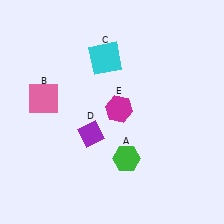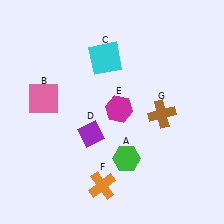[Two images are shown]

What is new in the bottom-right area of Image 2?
A brown cross (G) was added in the bottom-right area of Image 2.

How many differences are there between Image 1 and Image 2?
There are 2 differences between the two images.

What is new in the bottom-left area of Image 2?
An orange cross (F) was added in the bottom-left area of Image 2.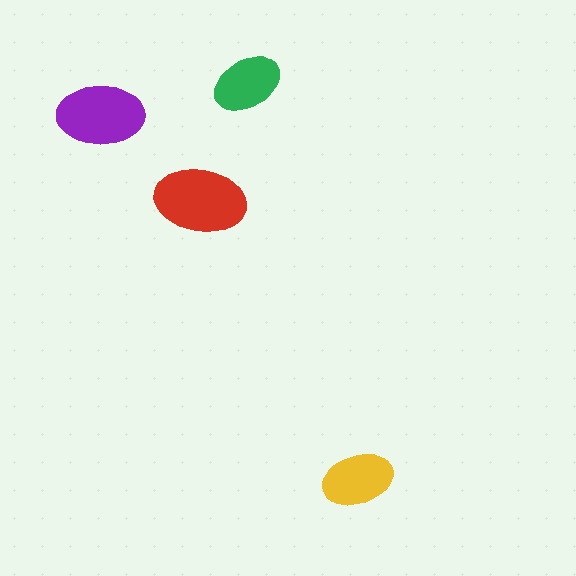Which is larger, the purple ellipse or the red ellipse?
The red one.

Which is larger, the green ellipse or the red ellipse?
The red one.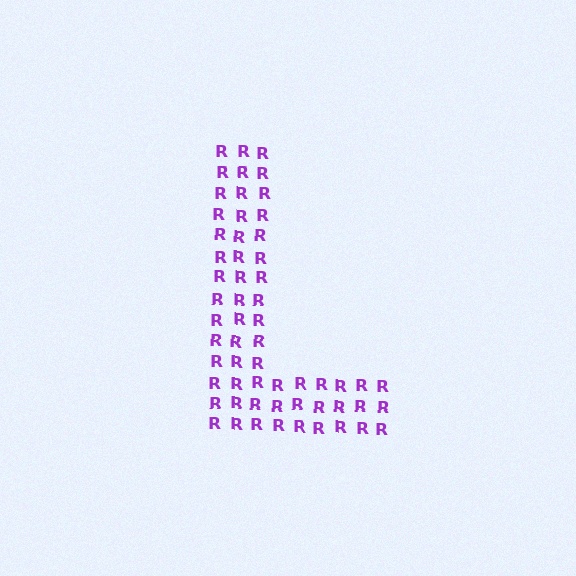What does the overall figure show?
The overall figure shows the letter L.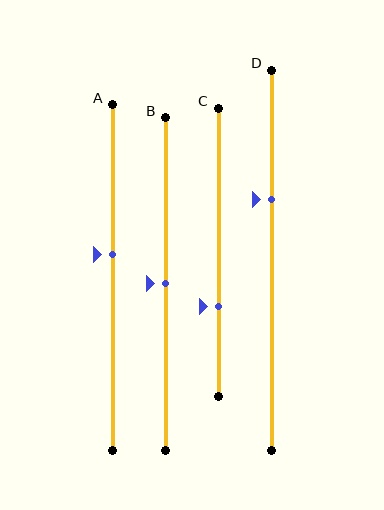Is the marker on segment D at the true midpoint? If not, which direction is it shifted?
No, the marker on segment D is shifted upward by about 16% of the segment length.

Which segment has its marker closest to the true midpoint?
Segment B has its marker closest to the true midpoint.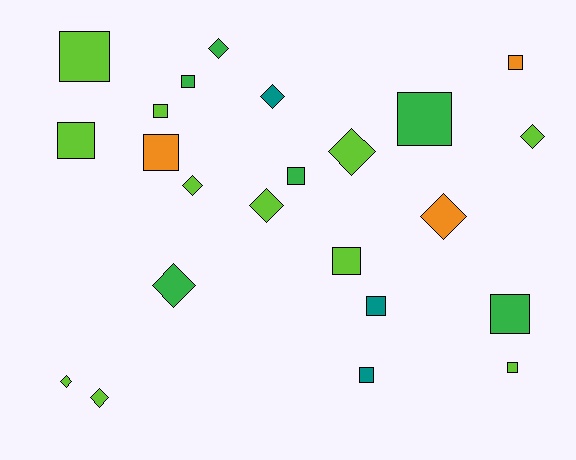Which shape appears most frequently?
Square, with 13 objects.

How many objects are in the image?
There are 23 objects.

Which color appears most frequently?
Lime, with 11 objects.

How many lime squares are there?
There are 5 lime squares.